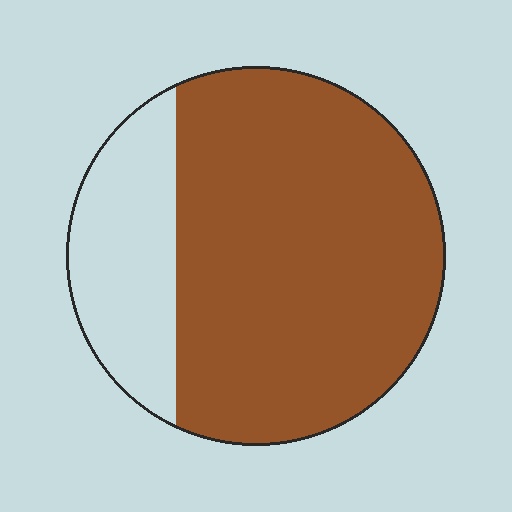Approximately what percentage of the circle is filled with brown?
Approximately 75%.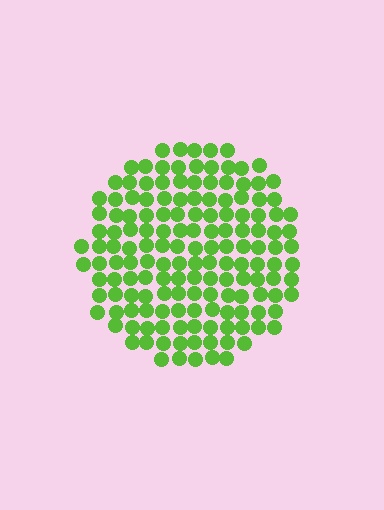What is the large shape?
The large shape is a circle.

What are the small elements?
The small elements are circles.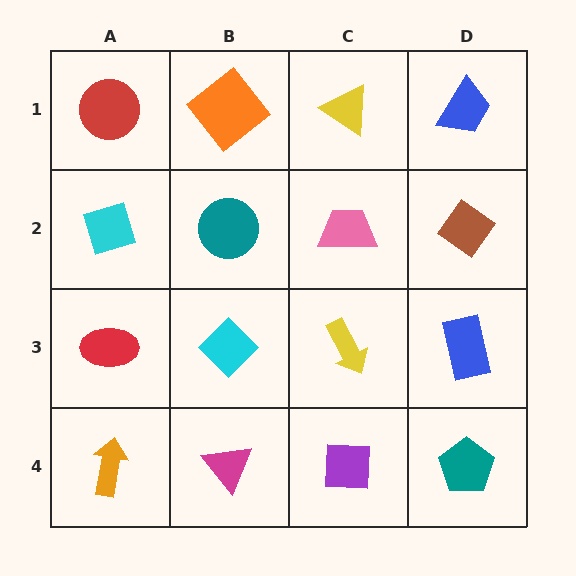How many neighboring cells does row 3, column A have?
3.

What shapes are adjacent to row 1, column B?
A teal circle (row 2, column B), a red circle (row 1, column A), a yellow triangle (row 1, column C).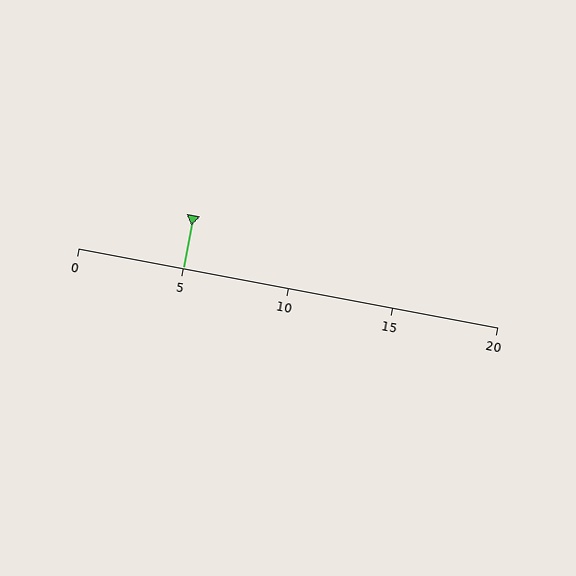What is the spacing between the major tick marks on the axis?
The major ticks are spaced 5 apart.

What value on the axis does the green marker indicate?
The marker indicates approximately 5.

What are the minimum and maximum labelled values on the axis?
The axis runs from 0 to 20.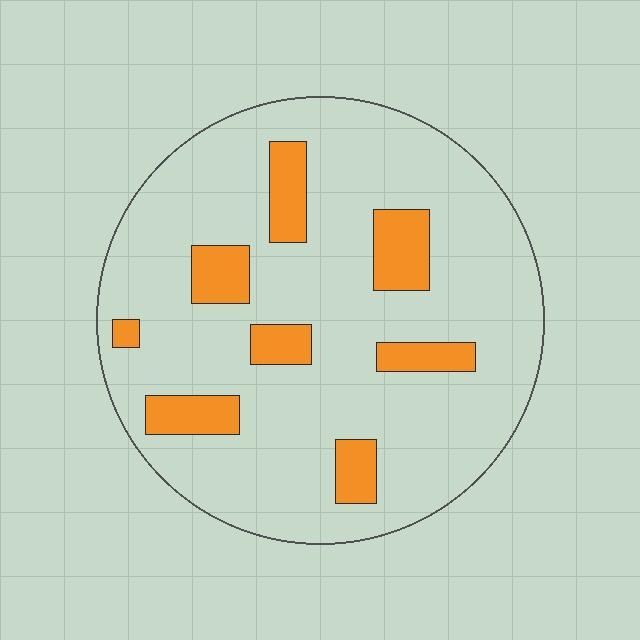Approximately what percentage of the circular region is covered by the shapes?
Approximately 15%.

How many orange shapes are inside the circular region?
8.